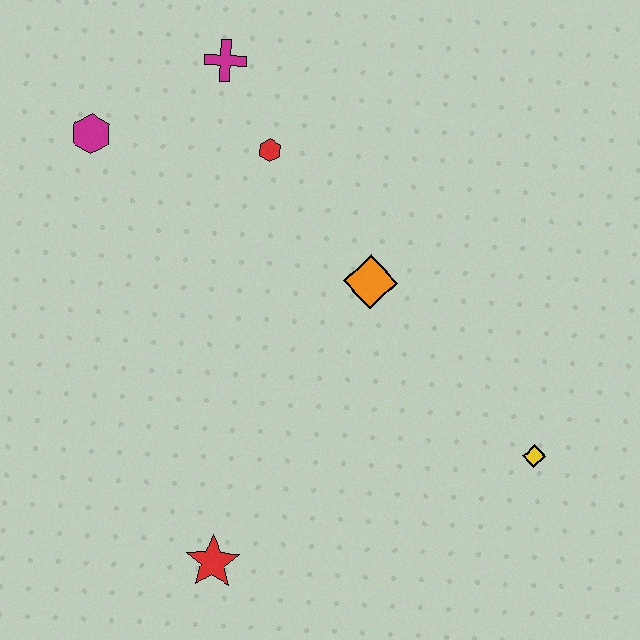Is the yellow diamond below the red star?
No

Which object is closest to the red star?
The orange diamond is closest to the red star.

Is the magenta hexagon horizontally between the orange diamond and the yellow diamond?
No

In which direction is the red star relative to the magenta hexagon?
The red star is below the magenta hexagon.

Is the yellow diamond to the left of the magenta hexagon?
No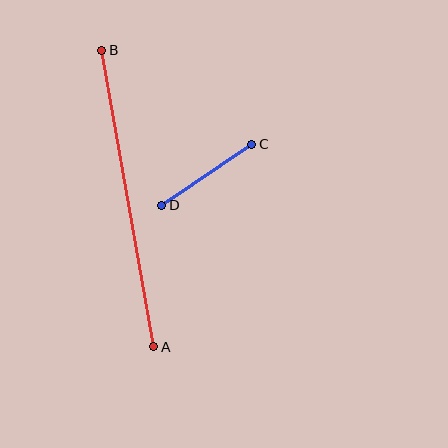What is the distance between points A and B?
The distance is approximately 301 pixels.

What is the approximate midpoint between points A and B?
The midpoint is at approximately (128, 199) pixels.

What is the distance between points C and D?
The distance is approximately 108 pixels.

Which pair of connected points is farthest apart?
Points A and B are farthest apart.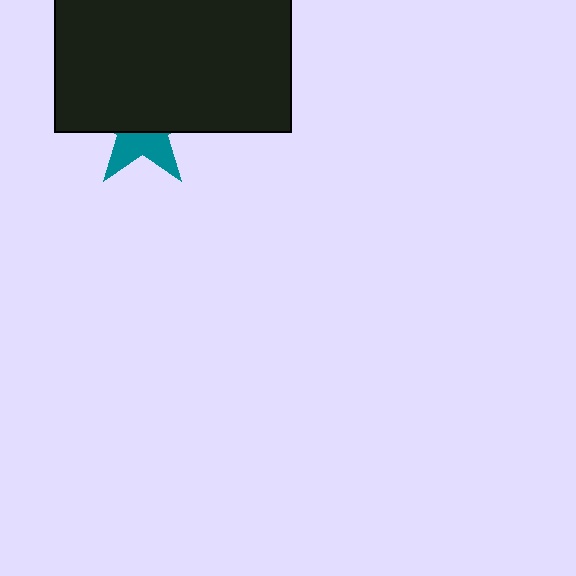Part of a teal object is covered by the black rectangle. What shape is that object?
It is a star.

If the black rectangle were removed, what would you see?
You would see the complete teal star.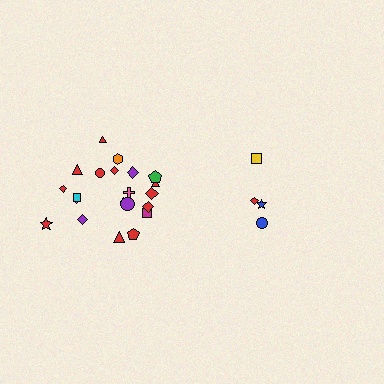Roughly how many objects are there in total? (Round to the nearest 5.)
Roughly 25 objects in total.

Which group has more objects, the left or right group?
The left group.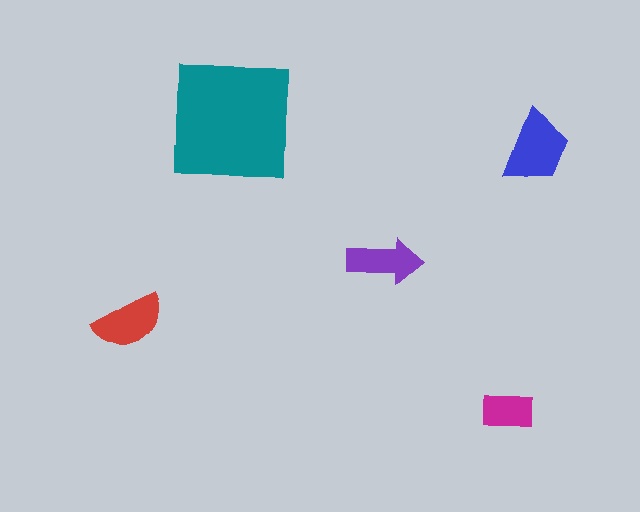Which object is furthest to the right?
The blue trapezoid is rightmost.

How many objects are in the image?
There are 5 objects in the image.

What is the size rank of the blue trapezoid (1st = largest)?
2nd.